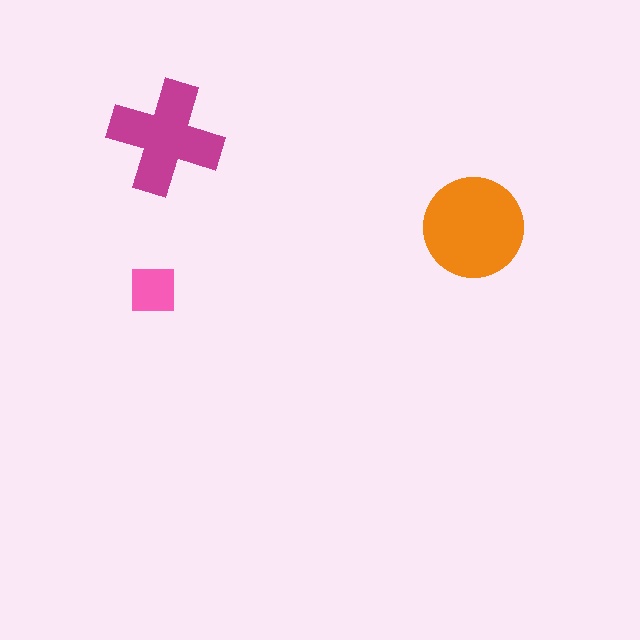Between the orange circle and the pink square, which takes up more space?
The orange circle.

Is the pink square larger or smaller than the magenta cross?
Smaller.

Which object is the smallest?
The pink square.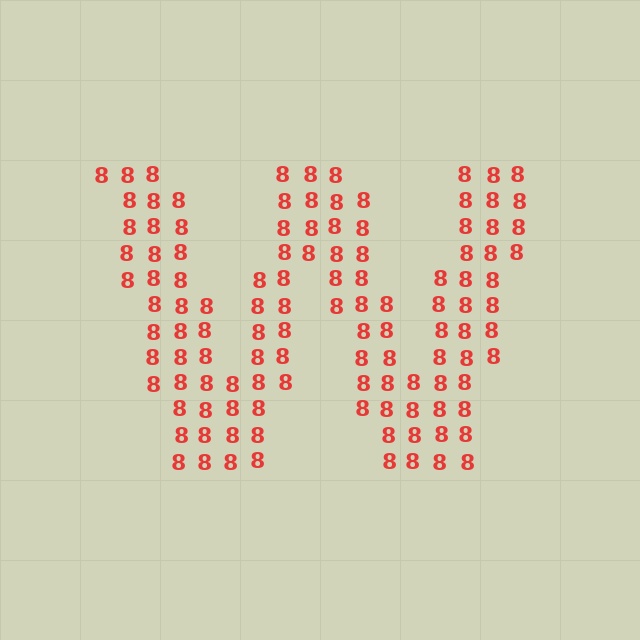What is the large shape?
The large shape is the letter W.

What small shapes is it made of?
It is made of small digit 8's.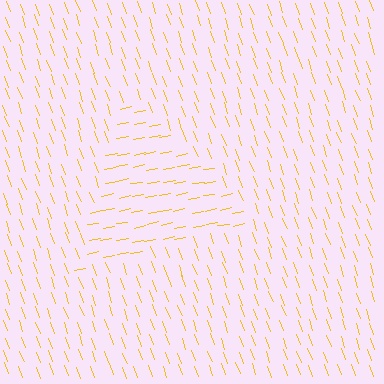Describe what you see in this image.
The image is filled with small yellow line segments. A triangle region in the image has lines oriented differently from the surrounding lines, creating a visible texture boundary.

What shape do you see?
I see a triangle.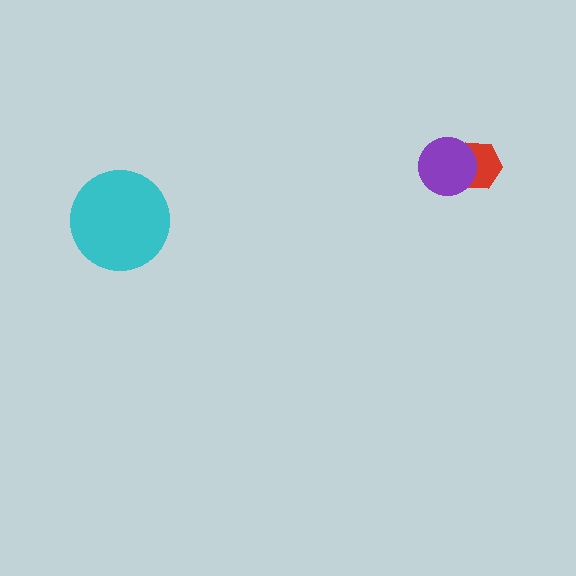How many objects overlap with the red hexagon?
1 object overlaps with the red hexagon.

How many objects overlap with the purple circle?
1 object overlaps with the purple circle.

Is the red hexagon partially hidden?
Yes, it is partially covered by another shape.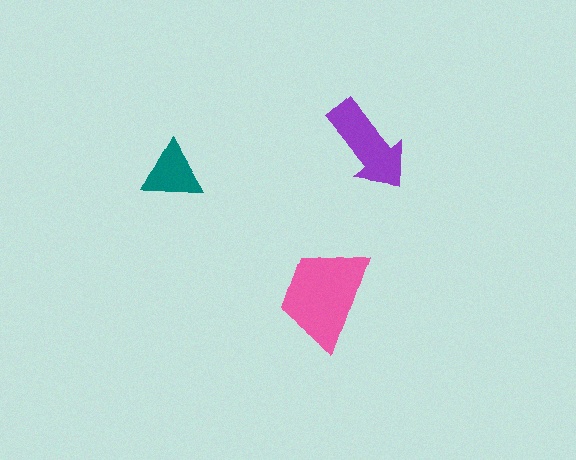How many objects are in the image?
There are 3 objects in the image.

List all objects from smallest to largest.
The teal triangle, the purple arrow, the pink trapezoid.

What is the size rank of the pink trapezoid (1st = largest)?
1st.